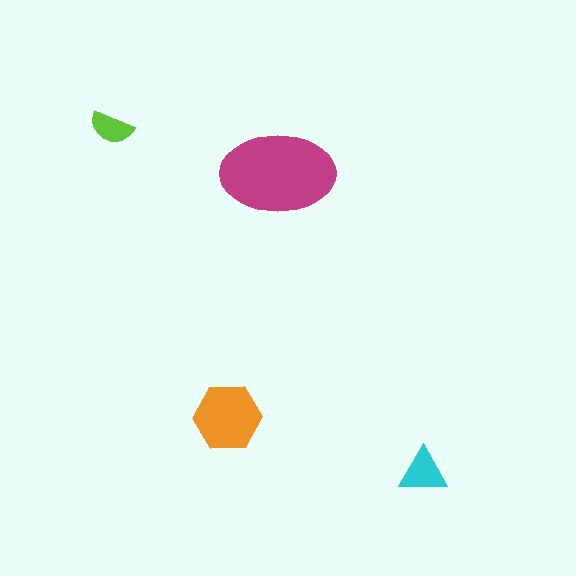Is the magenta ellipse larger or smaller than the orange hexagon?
Larger.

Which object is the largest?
The magenta ellipse.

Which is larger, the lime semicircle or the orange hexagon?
The orange hexagon.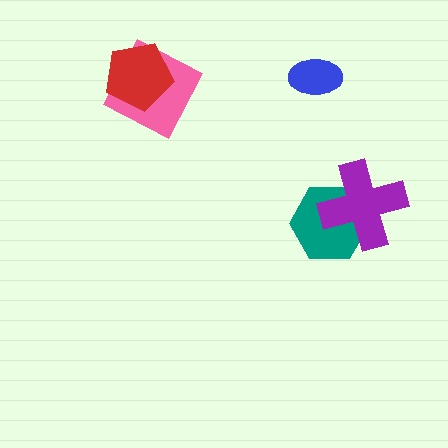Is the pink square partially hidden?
Yes, it is partially covered by another shape.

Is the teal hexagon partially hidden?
Yes, it is partially covered by another shape.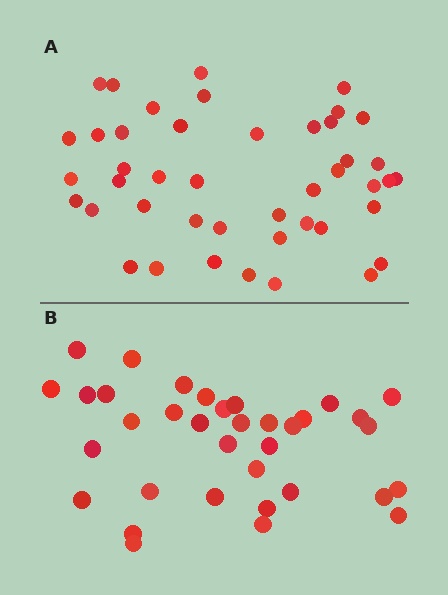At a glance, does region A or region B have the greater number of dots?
Region A (the top region) has more dots.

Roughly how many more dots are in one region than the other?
Region A has roughly 8 or so more dots than region B.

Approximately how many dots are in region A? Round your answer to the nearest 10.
About 40 dots. (The exact count is 44, which rounds to 40.)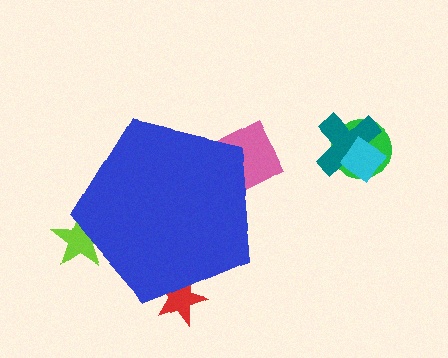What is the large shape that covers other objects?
A blue pentagon.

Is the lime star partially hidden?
Yes, the lime star is partially hidden behind the blue pentagon.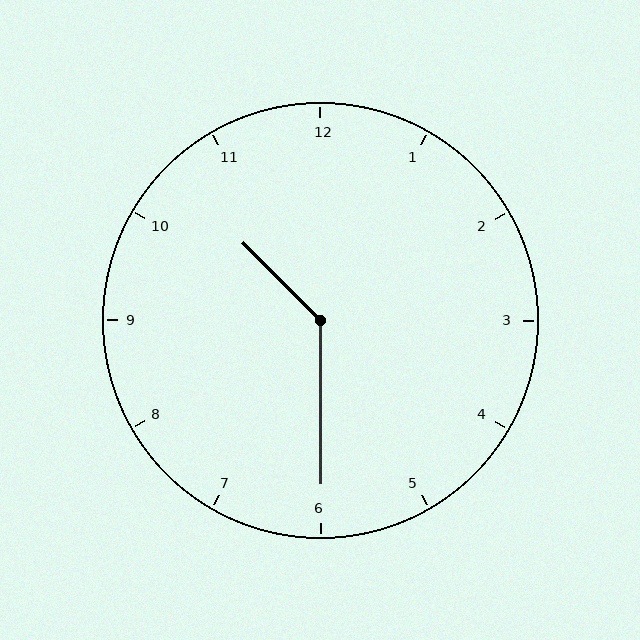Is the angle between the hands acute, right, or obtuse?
It is obtuse.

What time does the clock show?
10:30.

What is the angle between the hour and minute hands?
Approximately 135 degrees.